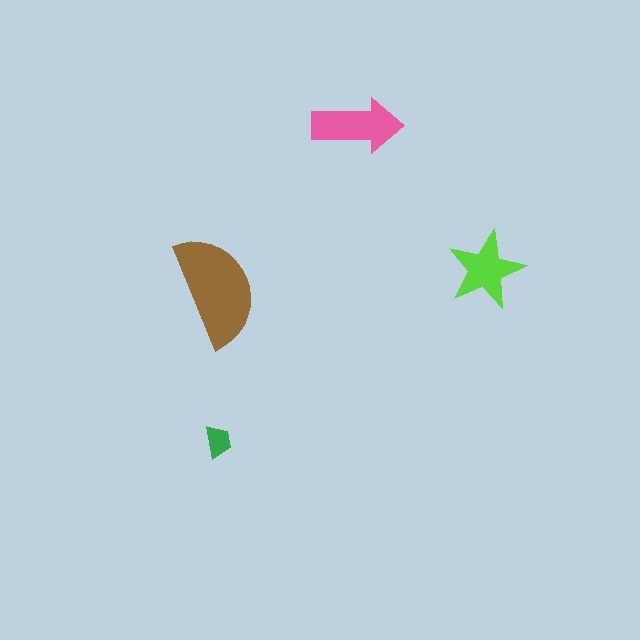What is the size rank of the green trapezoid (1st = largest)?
4th.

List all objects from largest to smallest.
The brown semicircle, the pink arrow, the lime star, the green trapezoid.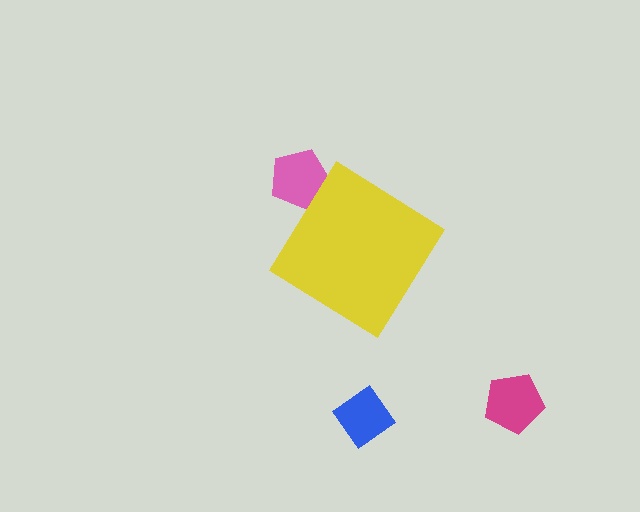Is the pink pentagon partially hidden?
Yes, the pink pentagon is partially hidden behind the yellow diamond.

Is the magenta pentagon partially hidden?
No, the magenta pentagon is fully visible.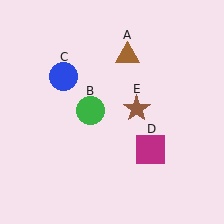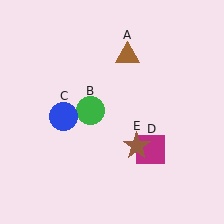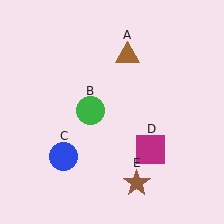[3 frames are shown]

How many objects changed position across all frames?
2 objects changed position: blue circle (object C), brown star (object E).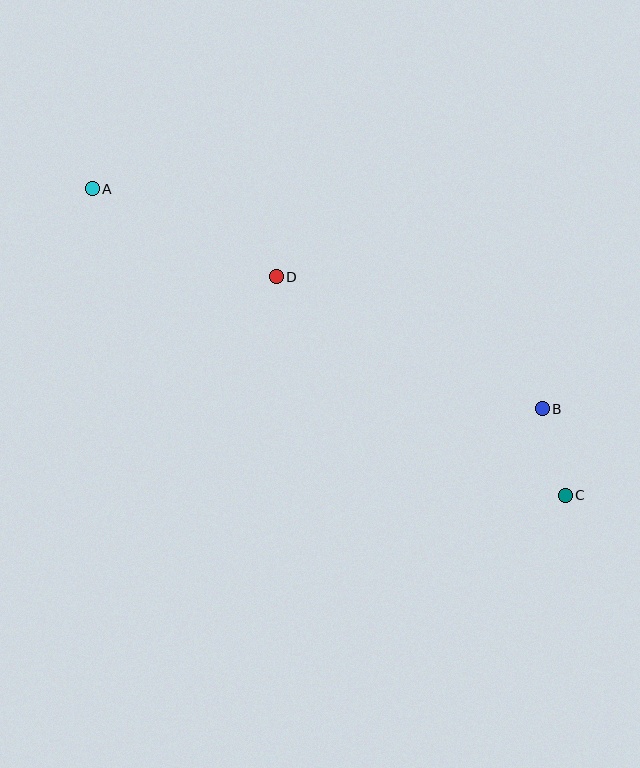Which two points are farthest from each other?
Points A and C are farthest from each other.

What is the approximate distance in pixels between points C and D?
The distance between C and D is approximately 363 pixels.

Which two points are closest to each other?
Points B and C are closest to each other.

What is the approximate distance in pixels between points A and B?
The distance between A and B is approximately 501 pixels.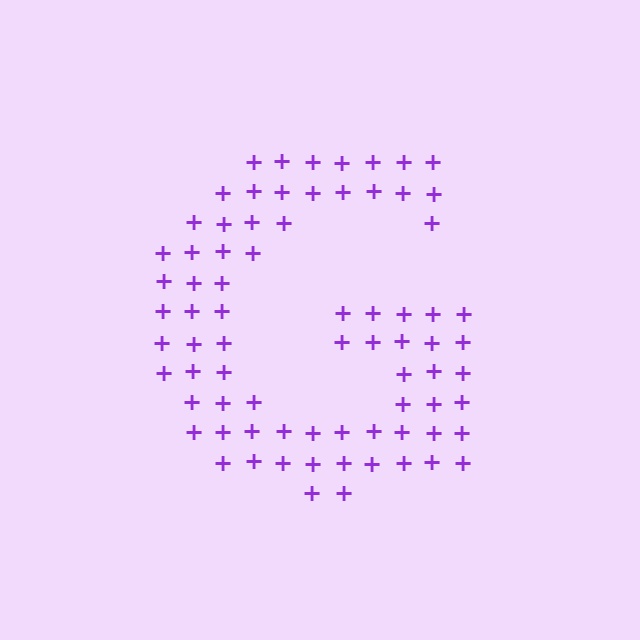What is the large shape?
The large shape is the letter G.